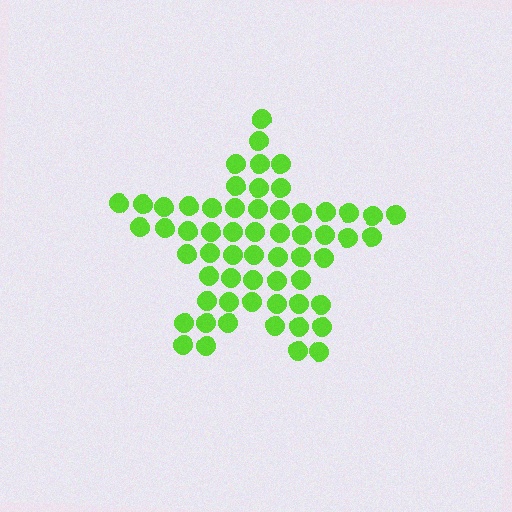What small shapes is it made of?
It is made of small circles.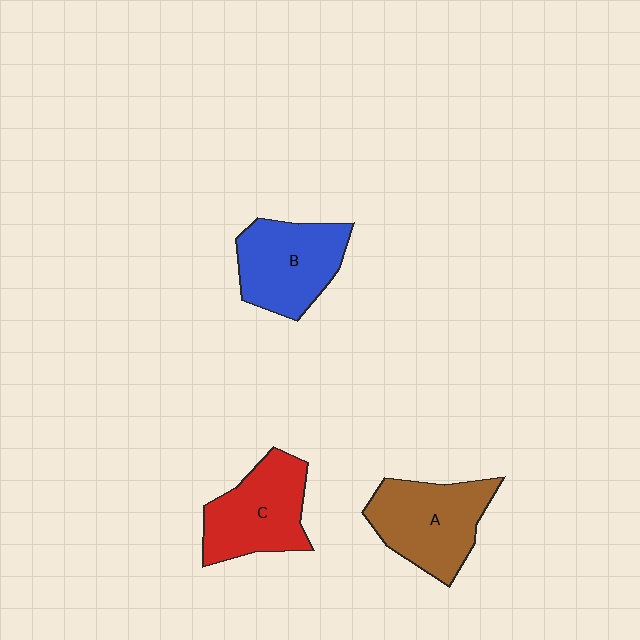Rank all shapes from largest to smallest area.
From largest to smallest: A (brown), B (blue), C (red).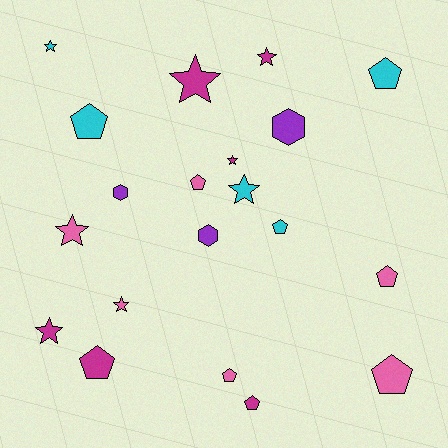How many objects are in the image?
There are 20 objects.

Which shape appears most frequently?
Pentagon, with 9 objects.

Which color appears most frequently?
Pink, with 6 objects.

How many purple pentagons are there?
There are no purple pentagons.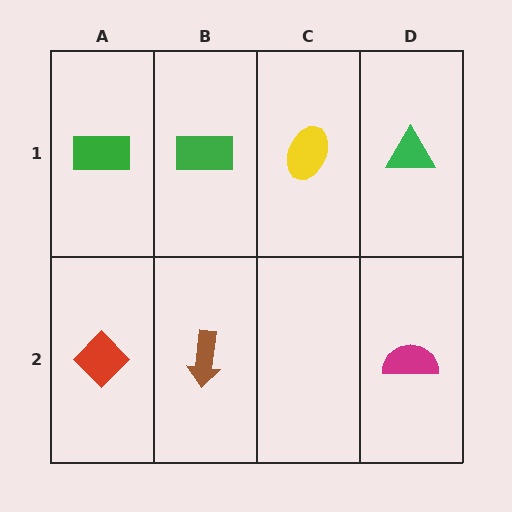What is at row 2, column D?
A magenta semicircle.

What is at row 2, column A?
A red diamond.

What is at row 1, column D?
A green triangle.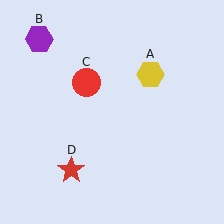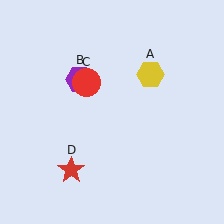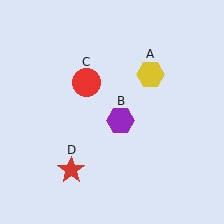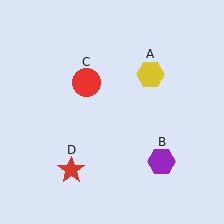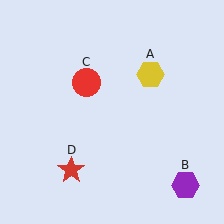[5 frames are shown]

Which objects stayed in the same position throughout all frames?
Yellow hexagon (object A) and red circle (object C) and red star (object D) remained stationary.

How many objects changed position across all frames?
1 object changed position: purple hexagon (object B).